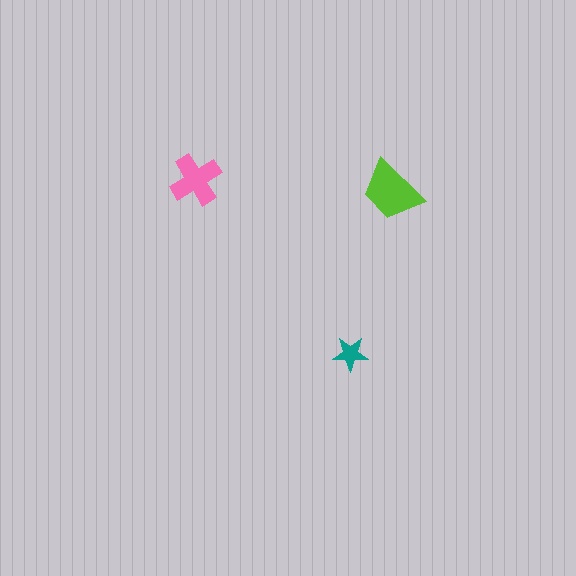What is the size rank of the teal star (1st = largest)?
3rd.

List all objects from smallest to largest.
The teal star, the pink cross, the lime trapezoid.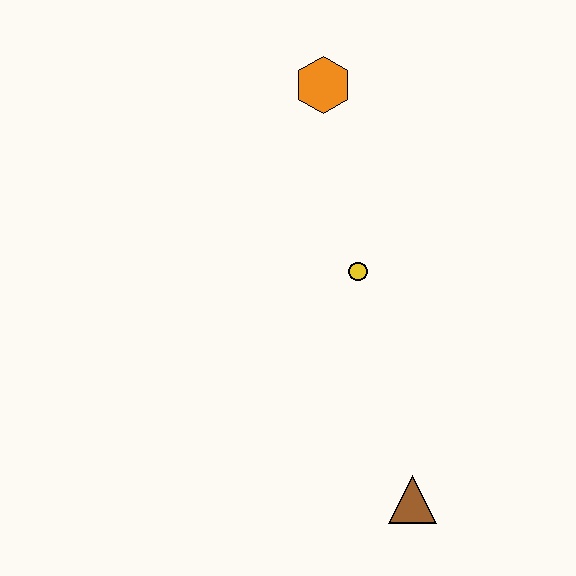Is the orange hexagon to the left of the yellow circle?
Yes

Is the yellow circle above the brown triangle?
Yes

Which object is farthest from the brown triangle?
The orange hexagon is farthest from the brown triangle.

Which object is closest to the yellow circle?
The orange hexagon is closest to the yellow circle.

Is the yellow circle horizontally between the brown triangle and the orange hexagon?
Yes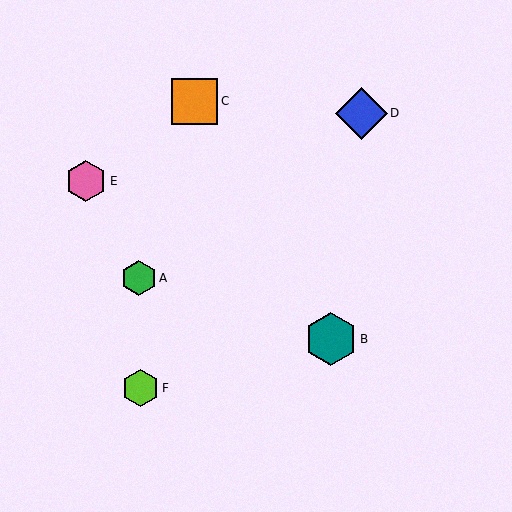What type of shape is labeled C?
Shape C is an orange square.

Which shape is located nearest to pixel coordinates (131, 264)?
The green hexagon (labeled A) at (139, 278) is nearest to that location.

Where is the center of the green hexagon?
The center of the green hexagon is at (139, 278).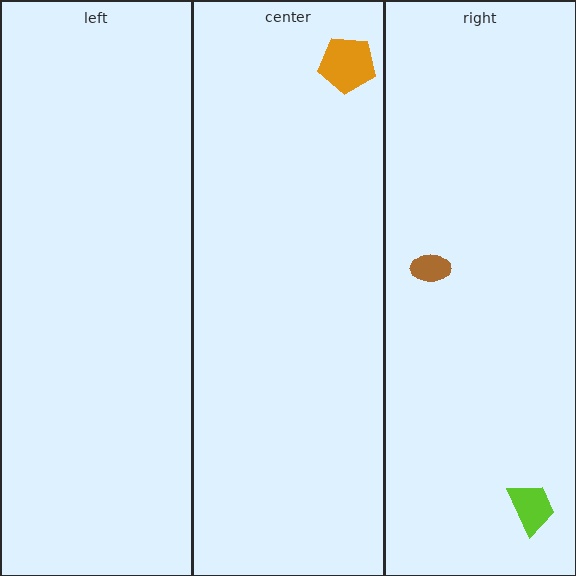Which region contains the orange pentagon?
The center region.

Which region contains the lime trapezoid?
The right region.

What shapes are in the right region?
The brown ellipse, the lime trapezoid.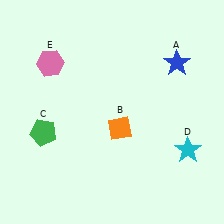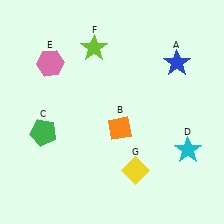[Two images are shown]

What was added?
A lime star (F), a yellow diamond (G) were added in Image 2.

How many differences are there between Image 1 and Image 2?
There are 2 differences between the two images.